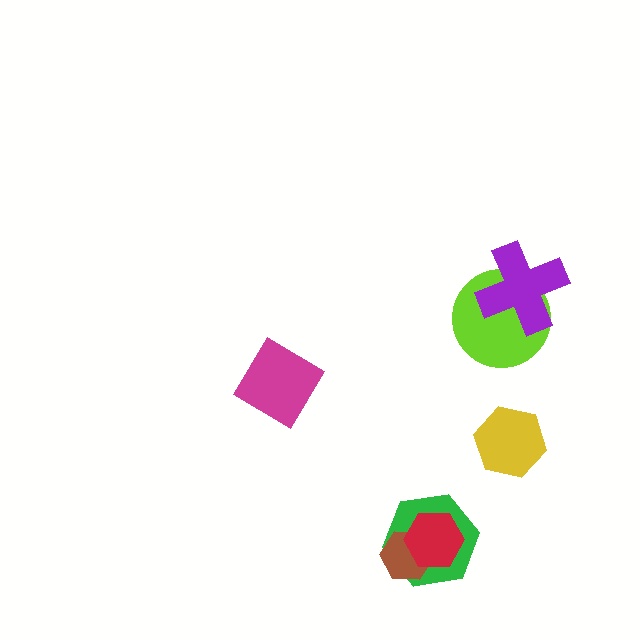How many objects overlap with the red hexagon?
2 objects overlap with the red hexagon.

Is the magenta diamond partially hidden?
No, no other shape covers it.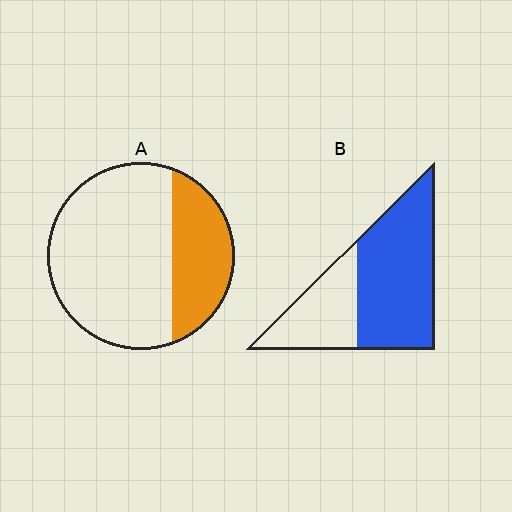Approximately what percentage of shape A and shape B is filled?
A is approximately 30% and B is approximately 65%.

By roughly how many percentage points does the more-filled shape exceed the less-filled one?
By roughly 35 percentage points (B over A).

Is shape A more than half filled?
No.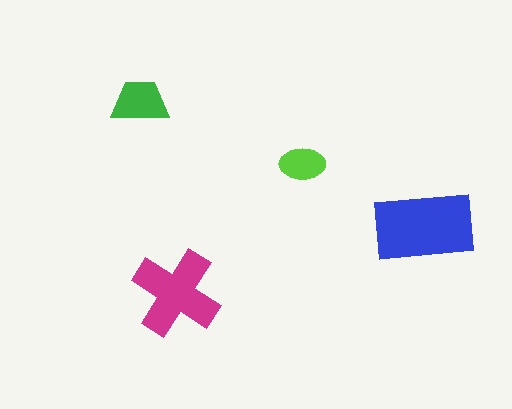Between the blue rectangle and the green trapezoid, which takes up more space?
The blue rectangle.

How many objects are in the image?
There are 4 objects in the image.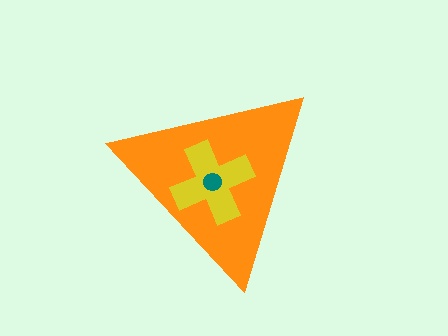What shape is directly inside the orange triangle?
The yellow cross.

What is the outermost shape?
The orange triangle.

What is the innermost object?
The teal circle.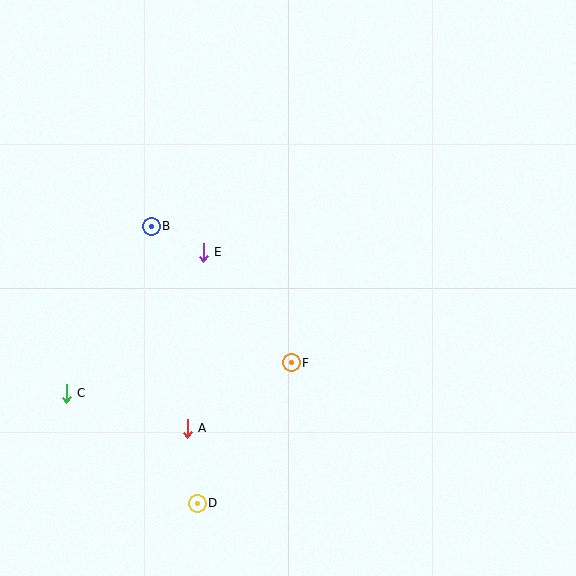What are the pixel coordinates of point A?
Point A is at (187, 429).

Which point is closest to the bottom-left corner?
Point C is closest to the bottom-left corner.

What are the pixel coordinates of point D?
Point D is at (197, 503).